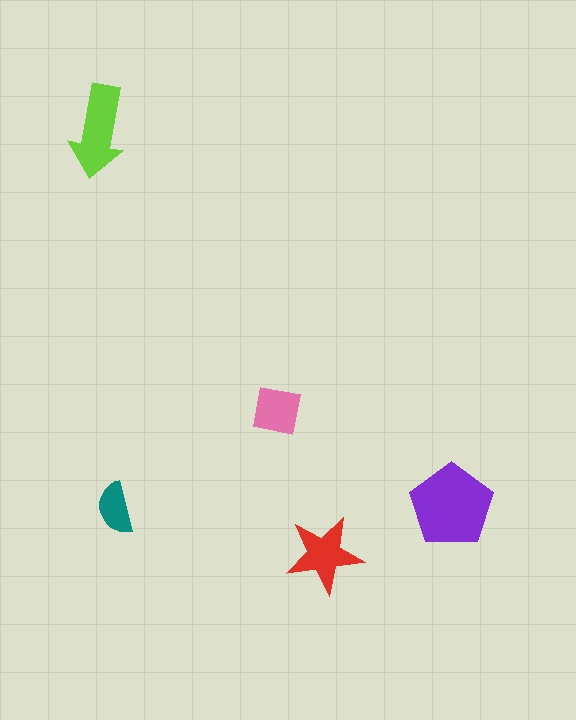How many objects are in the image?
There are 5 objects in the image.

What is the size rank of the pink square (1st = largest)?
4th.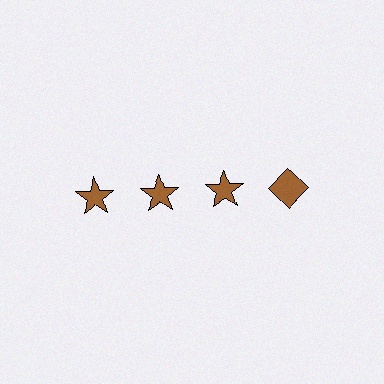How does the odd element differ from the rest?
It has a different shape: diamond instead of star.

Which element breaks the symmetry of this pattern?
The brown diamond in the top row, second from right column breaks the symmetry. All other shapes are brown stars.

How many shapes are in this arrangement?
There are 4 shapes arranged in a grid pattern.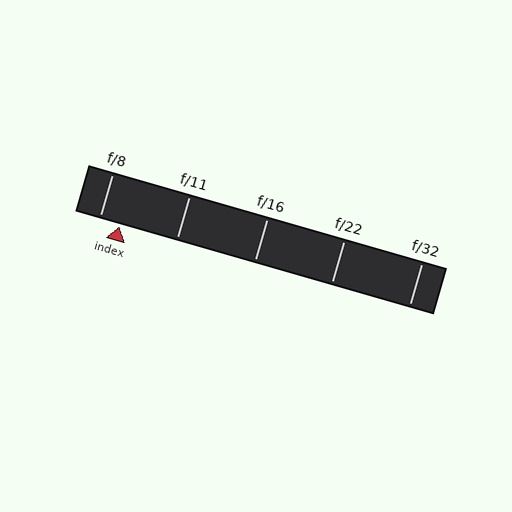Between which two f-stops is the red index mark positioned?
The index mark is between f/8 and f/11.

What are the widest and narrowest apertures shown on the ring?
The widest aperture shown is f/8 and the narrowest is f/32.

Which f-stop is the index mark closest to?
The index mark is closest to f/8.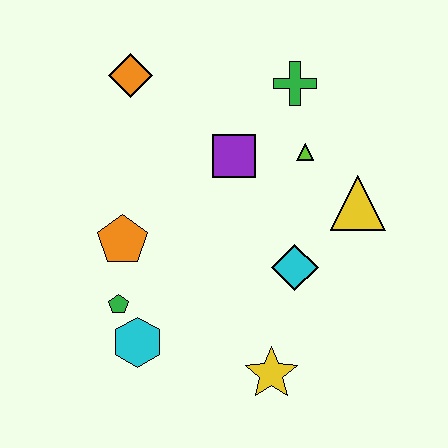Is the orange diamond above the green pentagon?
Yes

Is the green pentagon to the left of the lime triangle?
Yes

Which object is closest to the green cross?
The lime triangle is closest to the green cross.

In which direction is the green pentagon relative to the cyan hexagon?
The green pentagon is above the cyan hexagon.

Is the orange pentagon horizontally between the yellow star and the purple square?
No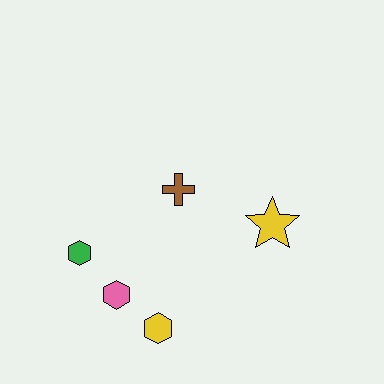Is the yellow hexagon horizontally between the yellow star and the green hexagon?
Yes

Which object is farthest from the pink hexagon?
The yellow star is farthest from the pink hexagon.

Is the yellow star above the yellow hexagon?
Yes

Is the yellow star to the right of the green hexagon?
Yes